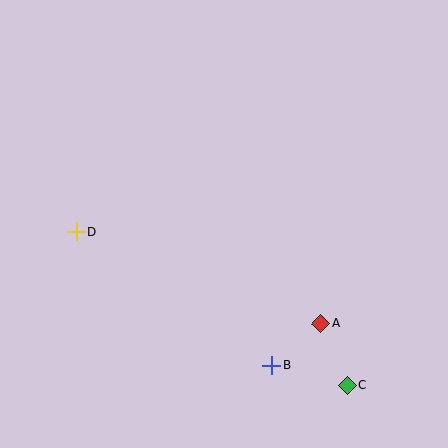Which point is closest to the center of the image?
Point A at (321, 324) is closest to the center.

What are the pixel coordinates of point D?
Point D is at (76, 231).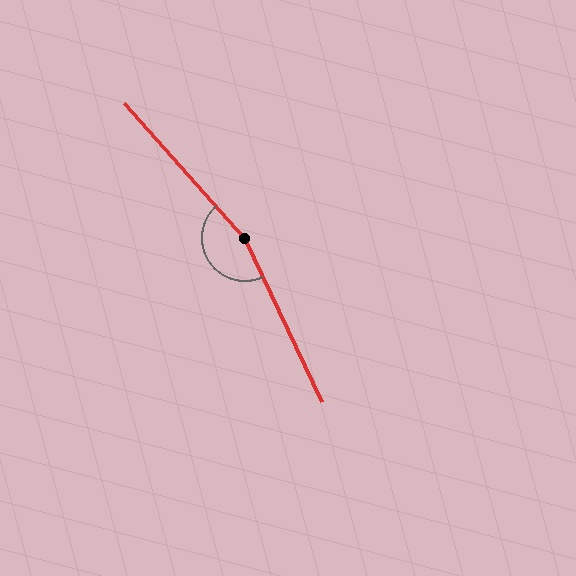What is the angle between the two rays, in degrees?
Approximately 163 degrees.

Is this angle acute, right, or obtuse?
It is obtuse.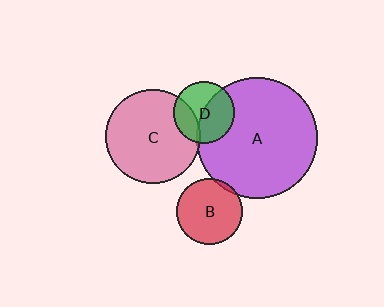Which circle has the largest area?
Circle A (purple).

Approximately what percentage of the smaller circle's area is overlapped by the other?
Approximately 5%.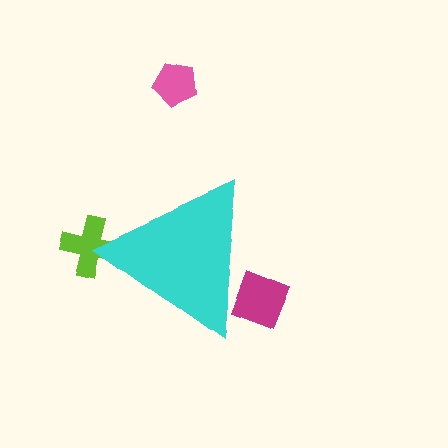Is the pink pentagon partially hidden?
No, the pink pentagon is fully visible.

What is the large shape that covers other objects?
A cyan triangle.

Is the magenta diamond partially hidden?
Yes, the magenta diamond is partially hidden behind the cyan triangle.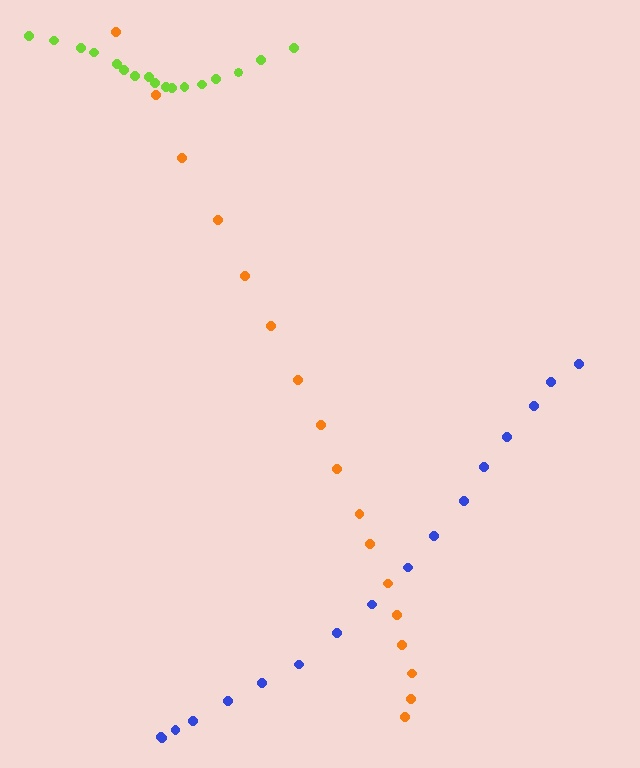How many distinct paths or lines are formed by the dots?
There are 3 distinct paths.